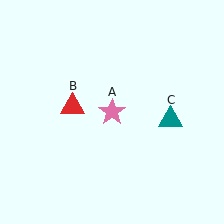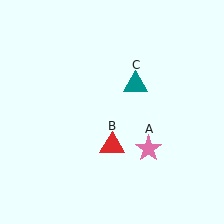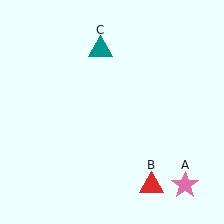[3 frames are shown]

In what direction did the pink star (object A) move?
The pink star (object A) moved down and to the right.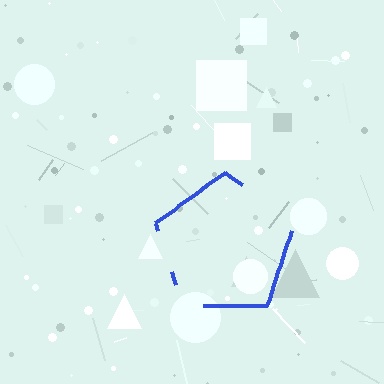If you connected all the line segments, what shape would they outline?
They would outline a pentagon.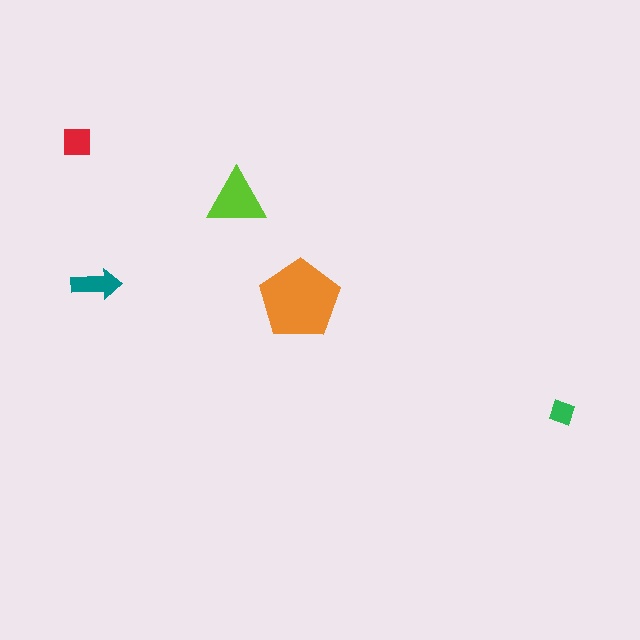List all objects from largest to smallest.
The orange pentagon, the lime triangle, the teal arrow, the red square, the green diamond.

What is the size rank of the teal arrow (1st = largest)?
3rd.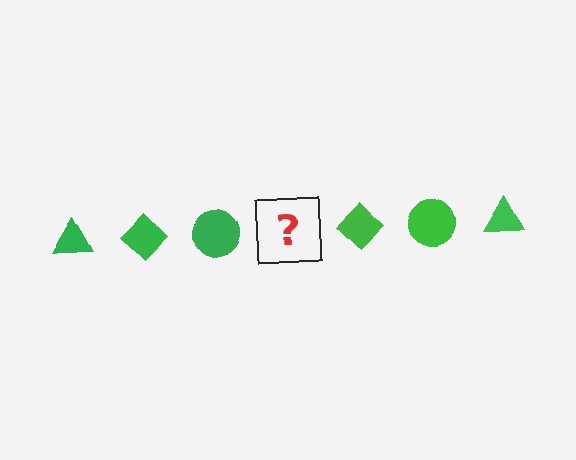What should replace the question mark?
The question mark should be replaced with a green triangle.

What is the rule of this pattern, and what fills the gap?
The rule is that the pattern cycles through triangle, diamond, circle shapes in green. The gap should be filled with a green triangle.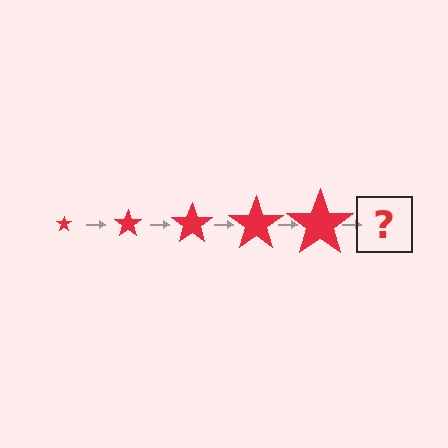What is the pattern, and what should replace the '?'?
The pattern is that the star gets progressively larger each step. The '?' should be a red star, larger than the previous one.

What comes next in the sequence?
The next element should be a red star, larger than the previous one.